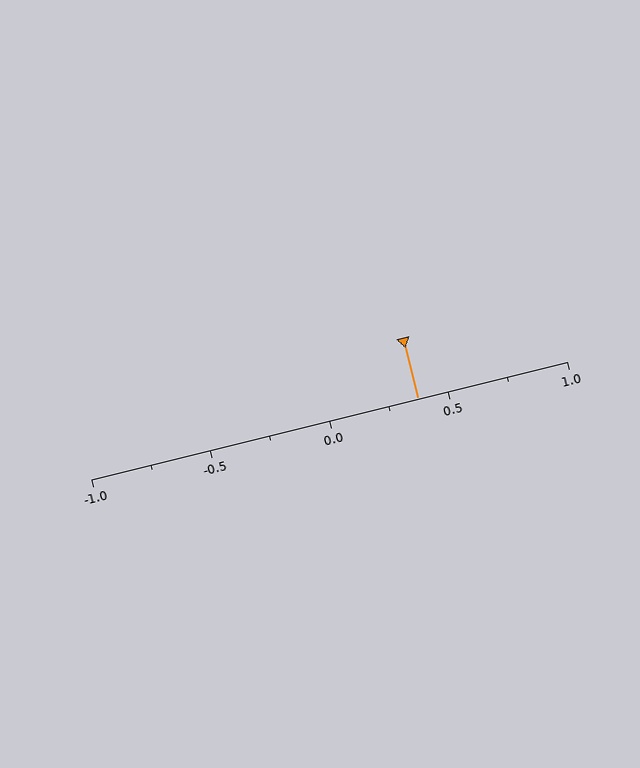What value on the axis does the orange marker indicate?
The marker indicates approximately 0.38.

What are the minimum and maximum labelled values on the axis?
The axis runs from -1.0 to 1.0.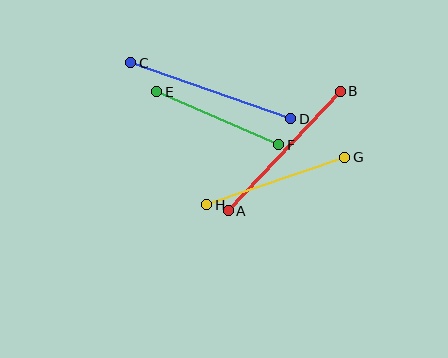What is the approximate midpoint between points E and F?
The midpoint is at approximately (218, 118) pixels.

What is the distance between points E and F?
The distance is approximately 133 pixels.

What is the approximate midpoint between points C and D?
The midpoint is at approximately (211, 91) pixels.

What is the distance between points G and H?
The distance is approximately 146 pixels.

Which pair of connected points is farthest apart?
Points C and D are farthest apart.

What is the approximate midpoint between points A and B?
The midpoint is at approximately (284, 151) pixels.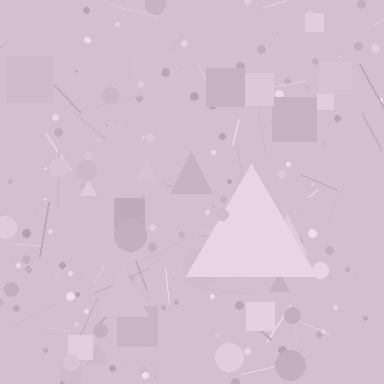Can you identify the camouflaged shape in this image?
The camouflaged shape is a triangle.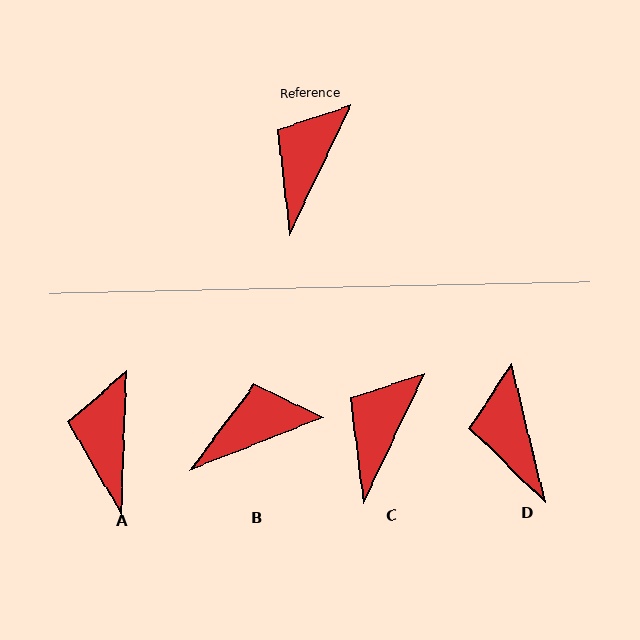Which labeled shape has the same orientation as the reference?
C.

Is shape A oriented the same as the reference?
No, it is off by about 23 degrees.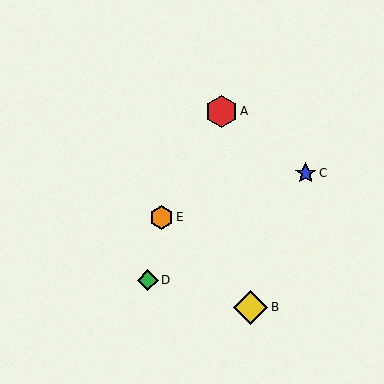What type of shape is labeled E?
Shape E is an orange hexagon.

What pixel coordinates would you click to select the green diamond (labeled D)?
Click at (148, 280) to select the green diamond D.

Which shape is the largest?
The yellow diamond (labeled B) is the largest.